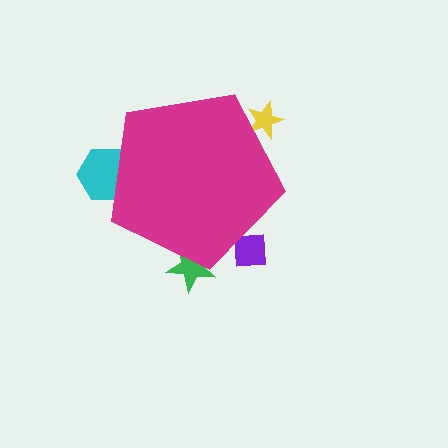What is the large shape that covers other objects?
A magenta pentagon.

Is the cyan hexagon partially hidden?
Yes, the cyan hexagon is partially hidden behind the magenta pentagon.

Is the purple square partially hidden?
Yes, the purple square is partially hidden behind the magenta pentagon.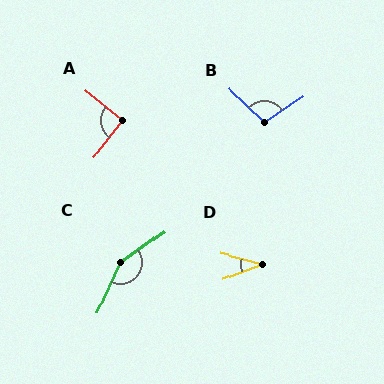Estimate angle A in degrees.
Approximately 91 degrees.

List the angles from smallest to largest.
D (35°), A (91°), B (104°), C (149°).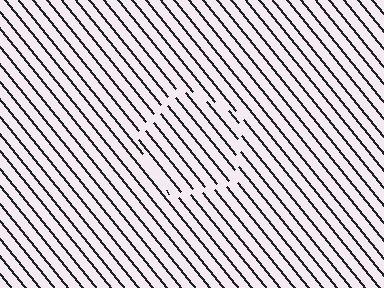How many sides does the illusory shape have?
5 sides — the line-ends trace a pentagon.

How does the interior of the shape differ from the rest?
The interior of the shape contains the same grating, shifted by half a period — the contour is defined by the phase discontinuity where line-ends from the inner and outer gratings abut.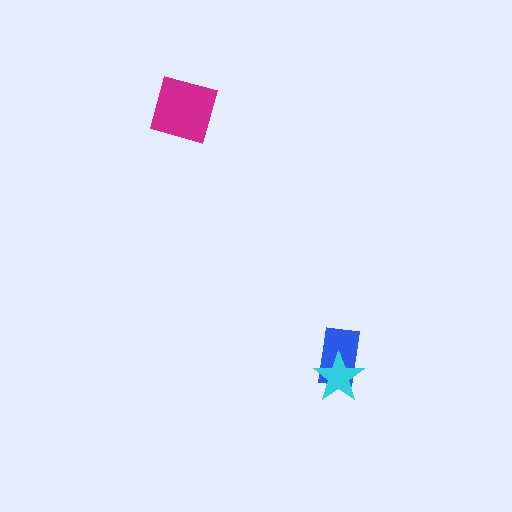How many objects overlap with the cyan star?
1 object overlaps with the cyan star.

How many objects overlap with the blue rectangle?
1 object overlaps with the blue rectangle.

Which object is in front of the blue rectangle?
The cyan star is in front of the blue rectangle.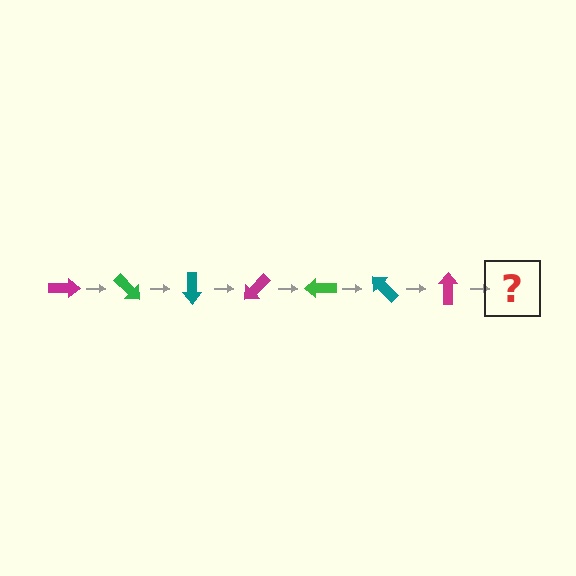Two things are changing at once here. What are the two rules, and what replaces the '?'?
The two rules are that it rotates 45 degrees each step and the color cycles through magenta, green, and teal. The '?' should be a green arrow, rotated 315 degrees from the start.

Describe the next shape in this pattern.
It should be a green arrow, rotated 315 degrees from the start.